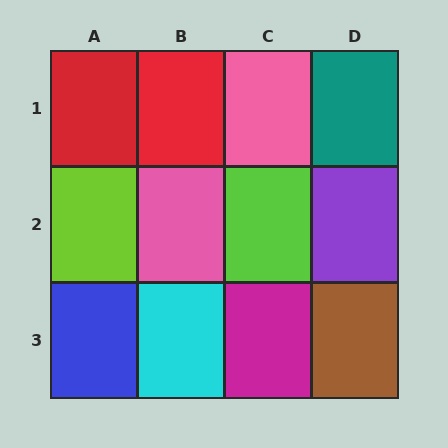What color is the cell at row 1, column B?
Red.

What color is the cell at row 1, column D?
Teal.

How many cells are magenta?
1 cell is magenta.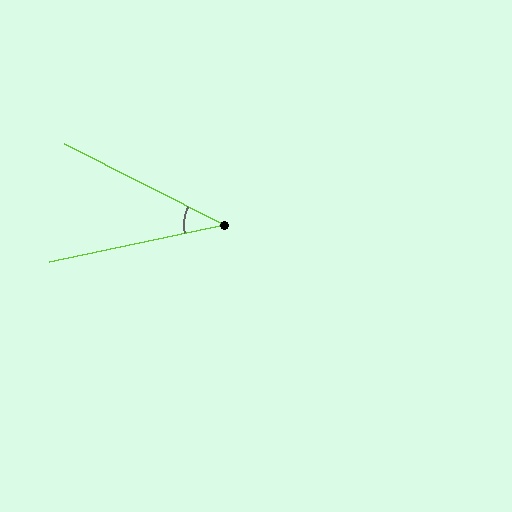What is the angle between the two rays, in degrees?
Approximately 39 degrees.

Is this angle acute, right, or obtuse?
It is acute.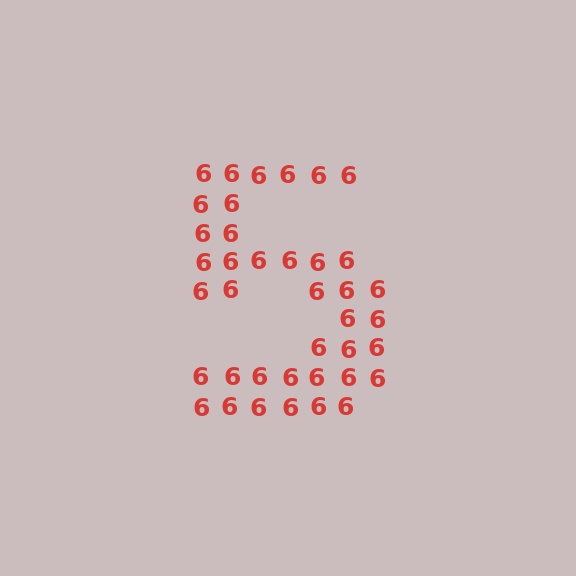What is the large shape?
The large shape is the digit 5.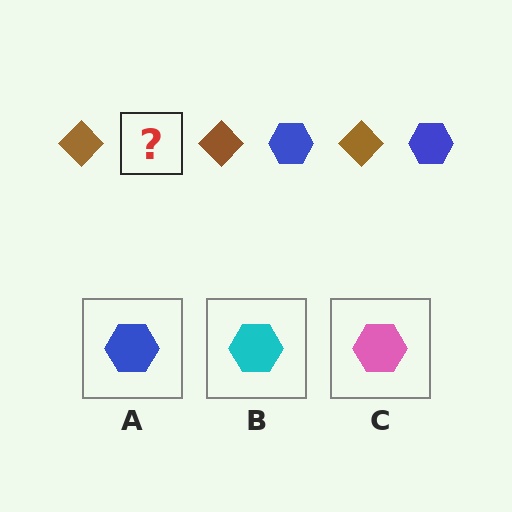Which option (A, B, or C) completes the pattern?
A.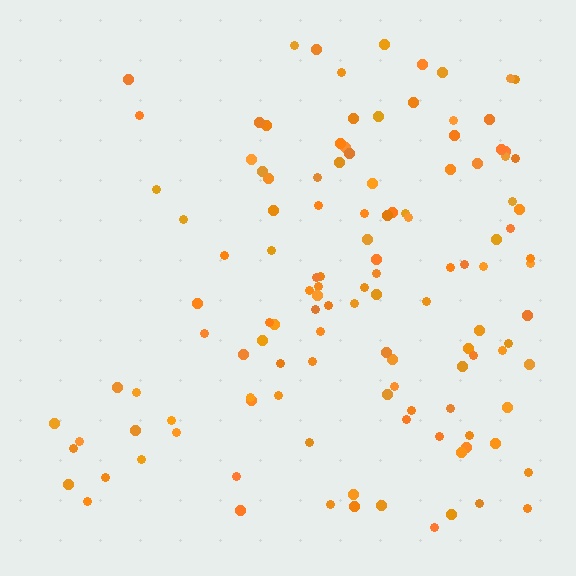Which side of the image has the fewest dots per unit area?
The left.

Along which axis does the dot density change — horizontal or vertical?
Horizontal.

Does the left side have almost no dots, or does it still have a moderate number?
Still a moderate number, just noticeably fewer than the right.